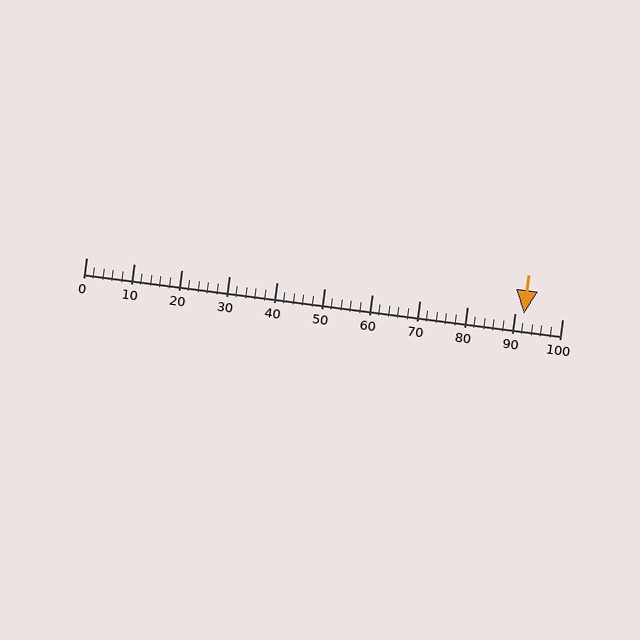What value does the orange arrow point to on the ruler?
The orange arrow points to approximately 92.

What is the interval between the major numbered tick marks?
The major tick marks are spaced 10 units apart.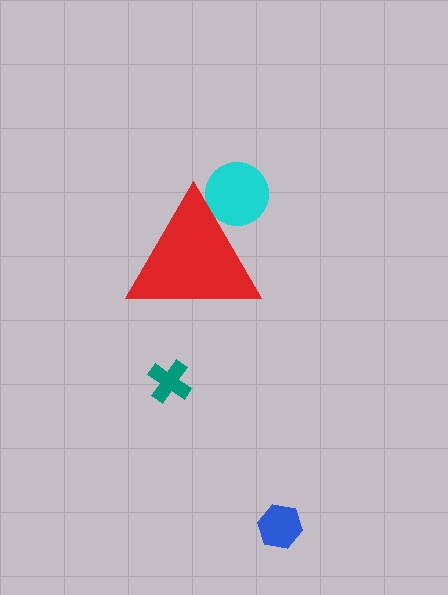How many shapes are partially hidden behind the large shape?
1 shape is partially hidden.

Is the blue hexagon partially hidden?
No, the blue hexagon is fully visible.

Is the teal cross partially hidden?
No, the teal cross is fully visible.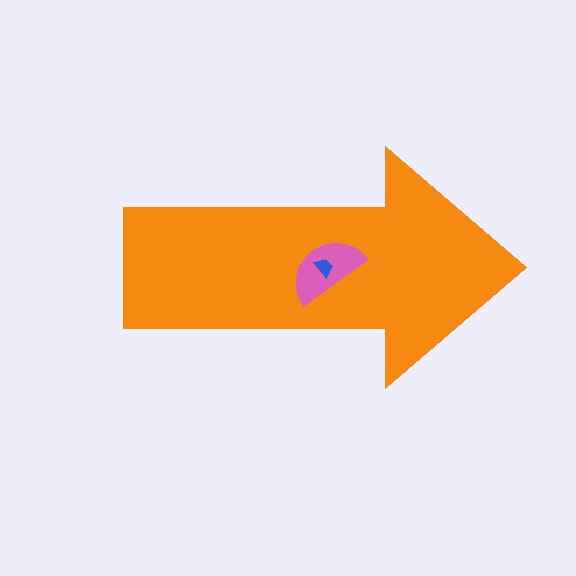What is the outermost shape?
The orange arrow.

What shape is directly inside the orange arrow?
The pink semicircle.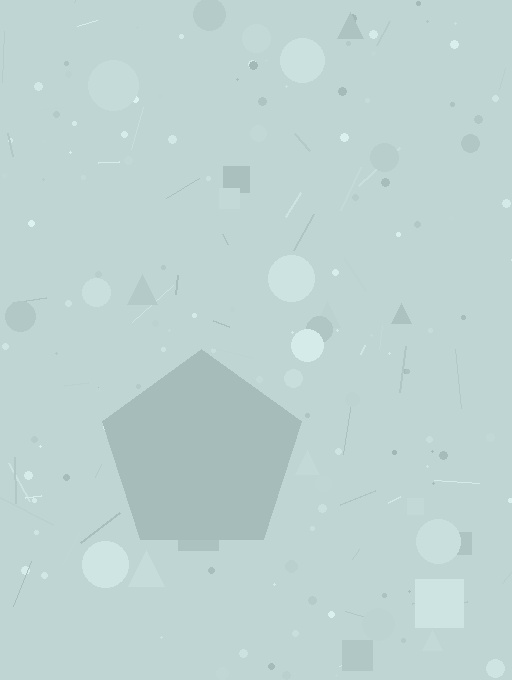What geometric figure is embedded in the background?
A pentagon is embedded in the background.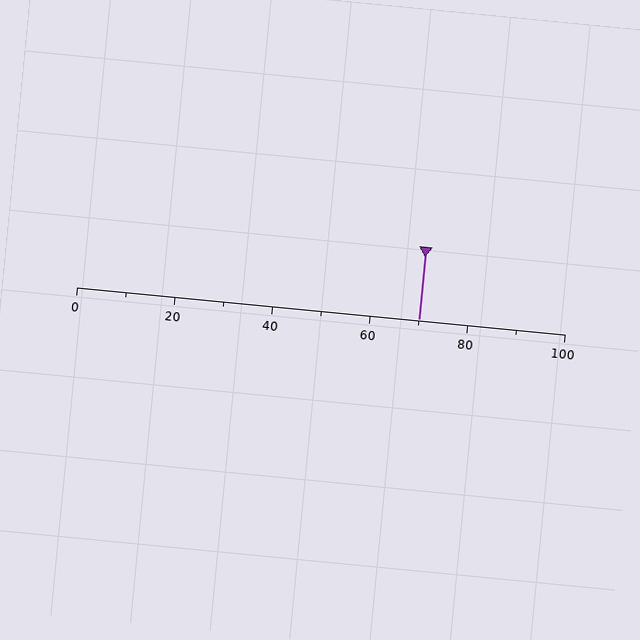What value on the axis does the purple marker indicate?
The marker indicates approximately 70.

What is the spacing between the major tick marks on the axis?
The major ticks are spaced 20 apart.